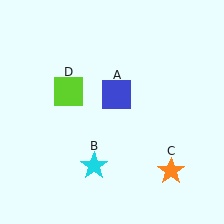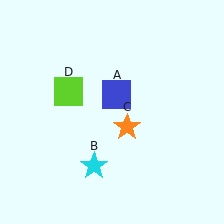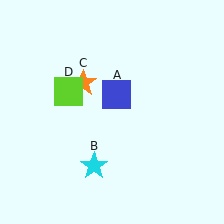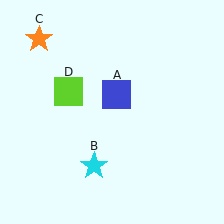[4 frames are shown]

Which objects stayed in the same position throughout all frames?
Blue square (object A) and cyan star (object B) and lime square (object D) remained stationary.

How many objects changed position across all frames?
1 object changed position: orange star (object C).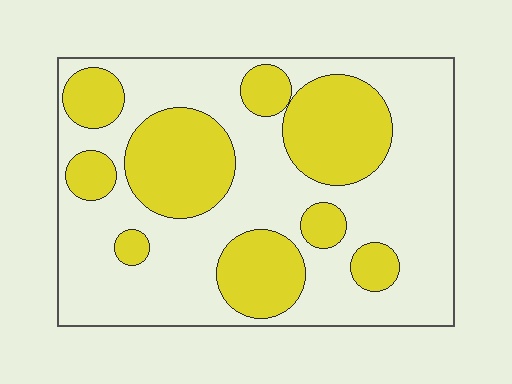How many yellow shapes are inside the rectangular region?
9.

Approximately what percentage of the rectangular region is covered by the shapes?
Approximately 35%.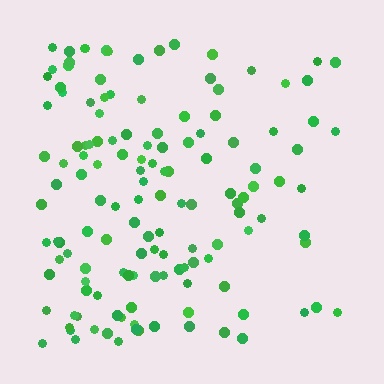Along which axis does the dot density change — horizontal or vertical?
Horizontal.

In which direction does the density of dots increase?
From right to left, with the left side densest.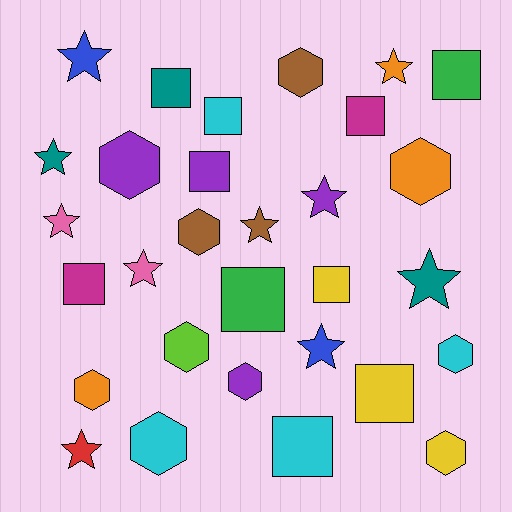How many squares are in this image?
There are 10 squares.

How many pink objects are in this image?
There are 2 pink objects.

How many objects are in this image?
There are 30 objects.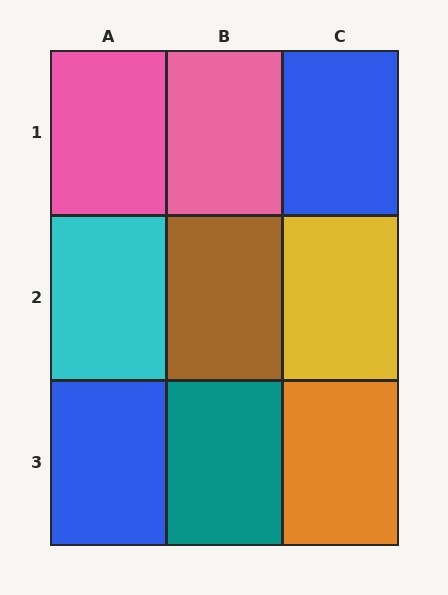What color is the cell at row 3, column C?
Orange.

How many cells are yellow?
1 cell is yellow.